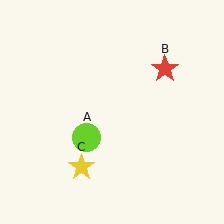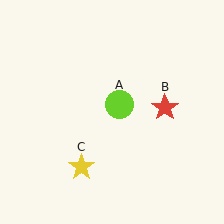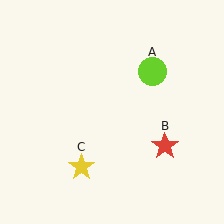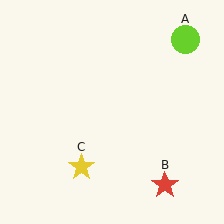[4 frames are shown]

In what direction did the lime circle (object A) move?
The lime circle (object A) moved up and to the right.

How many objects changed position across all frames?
2 objects changed position: lime circle (object A), red star (object B).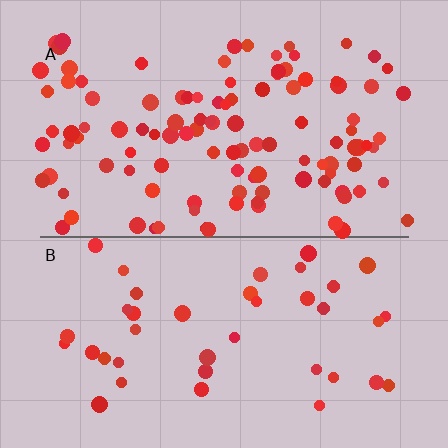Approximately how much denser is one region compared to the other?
Approximately 2.8× — region A over region B.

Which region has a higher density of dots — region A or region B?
A (the top).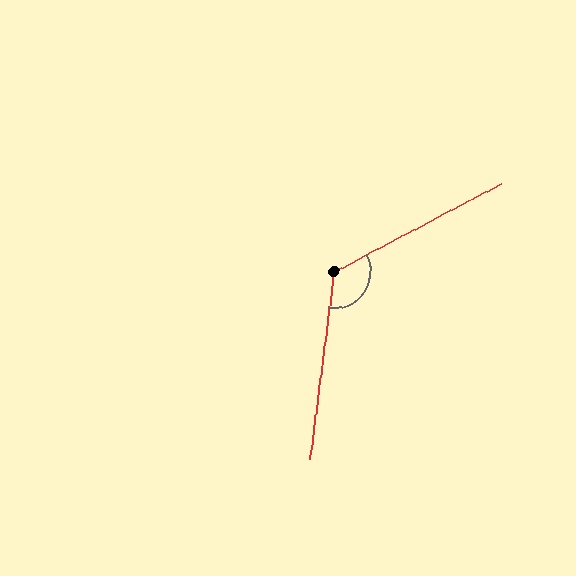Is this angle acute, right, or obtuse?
It is obtuse.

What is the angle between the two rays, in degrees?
Approximately 125 degrees.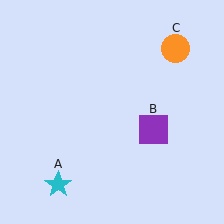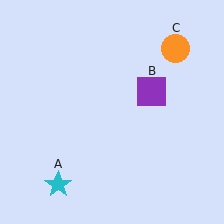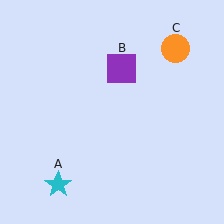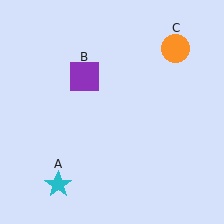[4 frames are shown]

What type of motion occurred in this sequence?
The purple square (object B) rotated counterclockwise around the center of the scene.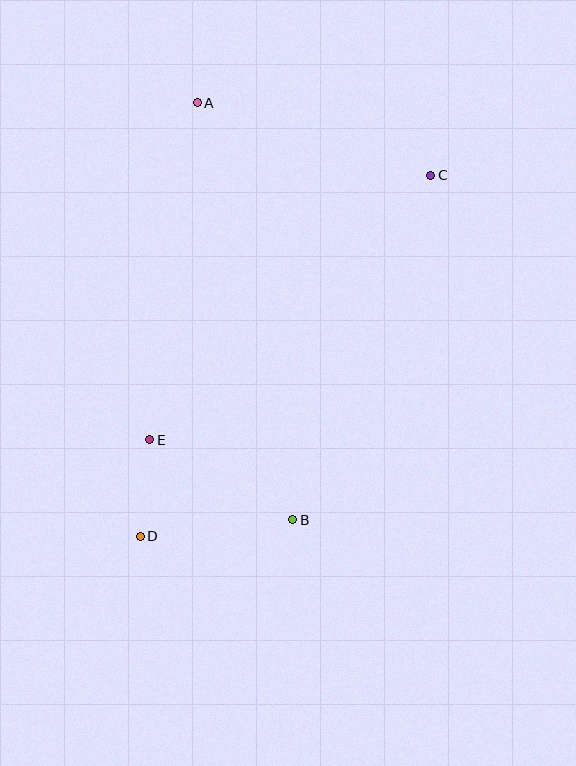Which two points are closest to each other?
Points D and E are closest to each other.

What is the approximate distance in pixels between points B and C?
The distance between B and C is approximately 371 pixels.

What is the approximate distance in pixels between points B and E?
The distance between B and E is approximately 164 pixels.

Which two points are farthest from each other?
Points C and D are farthest from each other.